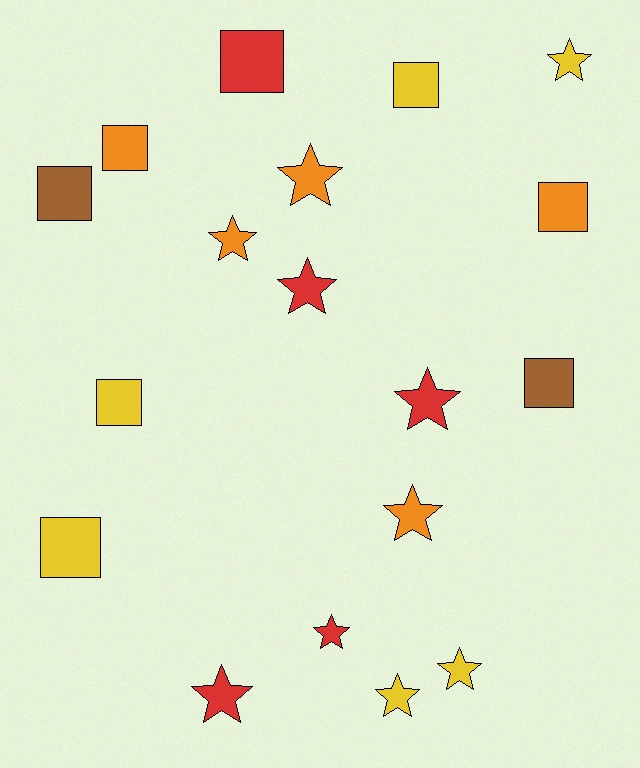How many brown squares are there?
There are 2 brown squares.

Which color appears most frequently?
Yellow, with 6 objects.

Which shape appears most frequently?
Star, with 10 objects.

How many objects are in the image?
There are 18 objects.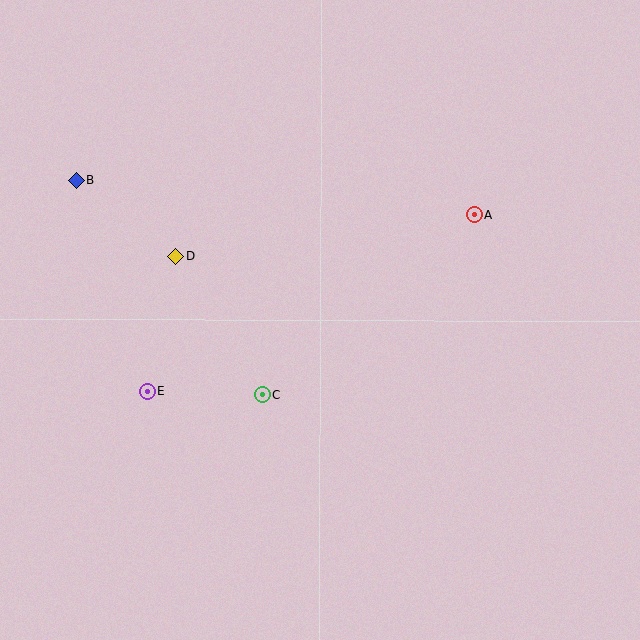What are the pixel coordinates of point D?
Point D is at (176, 256).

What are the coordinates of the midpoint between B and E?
The midpoint between B and E is at (111, 286).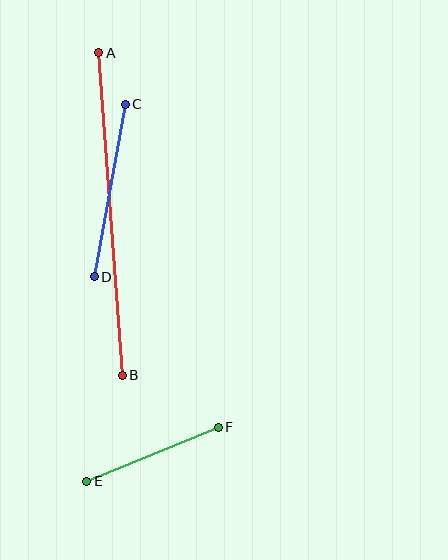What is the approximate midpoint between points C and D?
The midpoint is at approximately (110, 191) pixels.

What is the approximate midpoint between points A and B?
The midpoint is at approximately (110, 214) pixels.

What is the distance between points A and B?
The distance is approximately 324 pixels.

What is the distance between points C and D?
The distance is approximately 175 pixels.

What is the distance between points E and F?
The distance is approximately 142 pixels.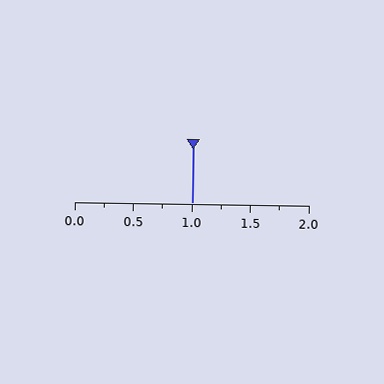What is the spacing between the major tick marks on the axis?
The major ticks are spaced 0.5 apart.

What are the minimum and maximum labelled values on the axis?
The axis runs from 0.0 to 2.0.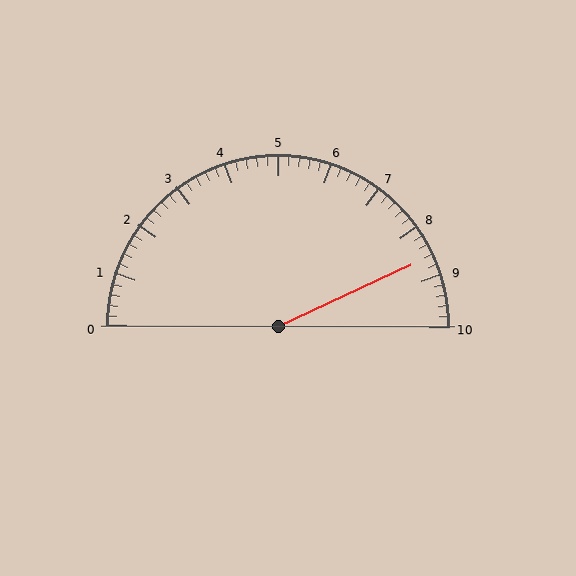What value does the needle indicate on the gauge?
The needle indicates approximately 8.6.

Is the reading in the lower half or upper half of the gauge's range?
The reading is in the upper half of the range (0 to 10).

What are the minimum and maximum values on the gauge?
The gauge ranges from 0 to 10.